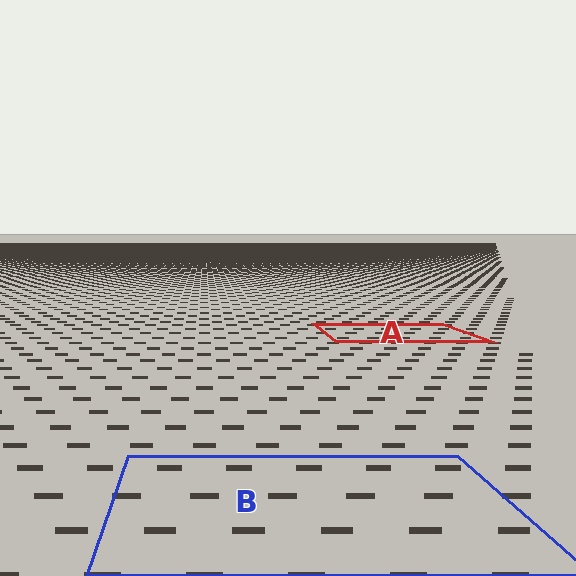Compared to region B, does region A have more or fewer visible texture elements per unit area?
Region A has more texture elements per unit area — they are packed more densely because it is farther away.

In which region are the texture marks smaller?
The texture marks are smaller in region A, because it is farther away.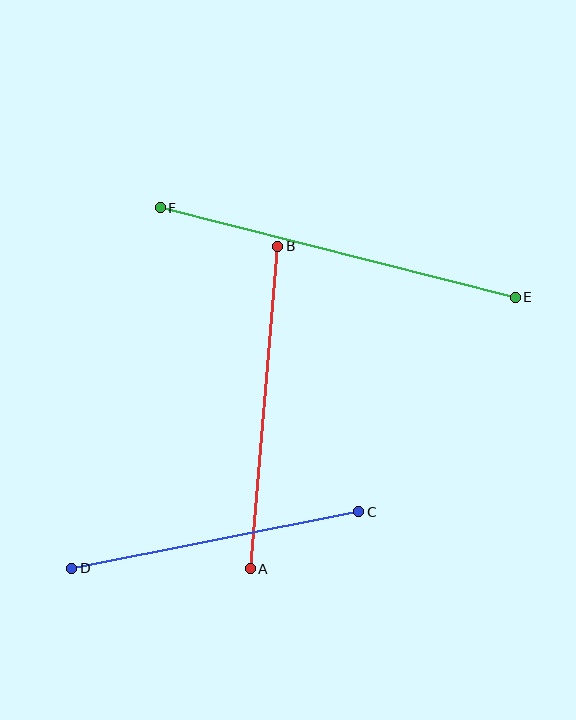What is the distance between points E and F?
The distance is approximately 366 pixels.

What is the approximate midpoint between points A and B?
The midpoint is at approximately (264, 407) pixels.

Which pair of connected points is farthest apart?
Points E and F are farthest apart.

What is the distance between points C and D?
The distance is approximately 292 pixels.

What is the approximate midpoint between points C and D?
The midpoint is at approximately (215, 540) pixels.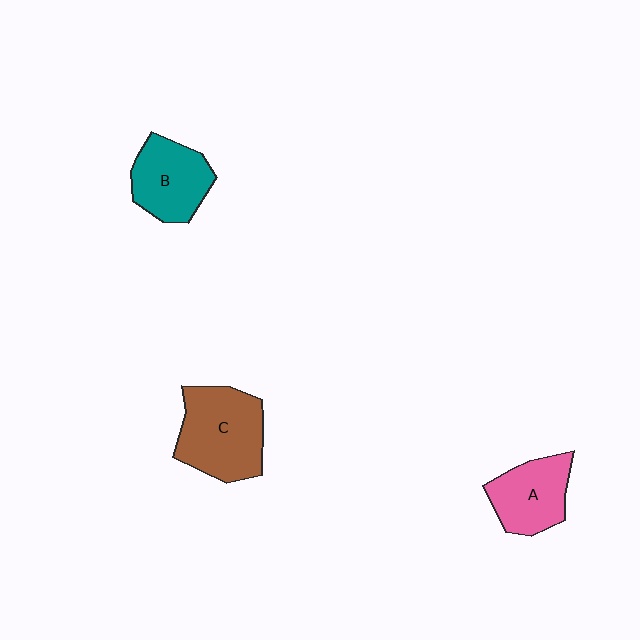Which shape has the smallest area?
Shape A (pink).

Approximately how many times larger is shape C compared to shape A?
Approximately 1.4 times.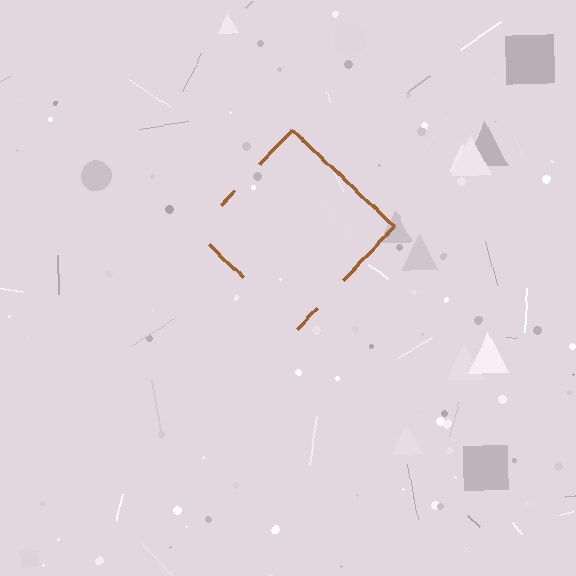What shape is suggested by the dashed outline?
The dashed outline suggests a diamond.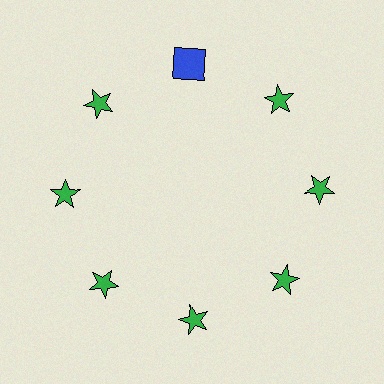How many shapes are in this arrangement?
There are 8 shapes arranged in a ring pattern.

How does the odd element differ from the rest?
It differs in both color (blue instead of green) and shape (square instead of star).